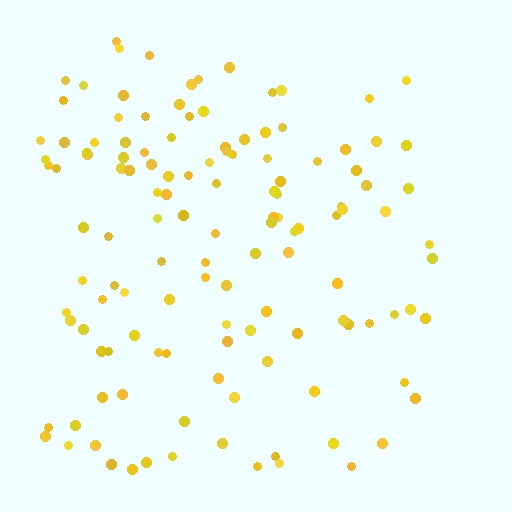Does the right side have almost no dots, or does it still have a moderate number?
Still a moderate number, just noticeably fewer than the left.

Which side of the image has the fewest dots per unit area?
The right.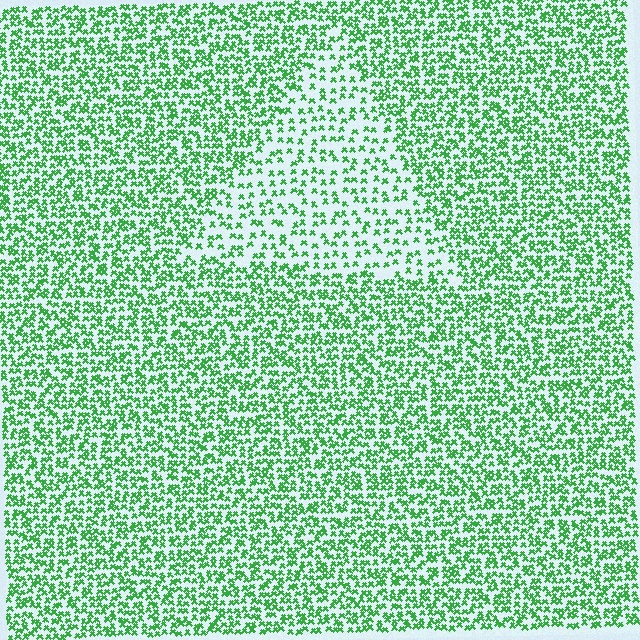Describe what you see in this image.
The image contains small green elements arranged at two different densities. A triangle-shaped region is visible where the elements are less densely packed than the surrounding area.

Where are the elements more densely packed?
The elements are more densely packed outside the triangle boundary.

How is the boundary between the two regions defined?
The boundary is defined by a change in element density (approximately 2.0x ratio). All elements are the same color, size, and shape.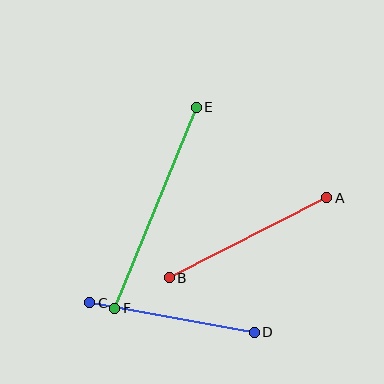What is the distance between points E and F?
The distance is approximately 217 pixels.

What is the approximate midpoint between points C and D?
The midpoint is at approximately (172, 318) pixels.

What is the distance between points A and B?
The distance is approximately 177 pixels.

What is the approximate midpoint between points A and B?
The midpoint is at approximately (248, 238) pixels.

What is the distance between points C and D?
The distance is approximately 167 pixels.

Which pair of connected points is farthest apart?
Points E and F are farthest apart.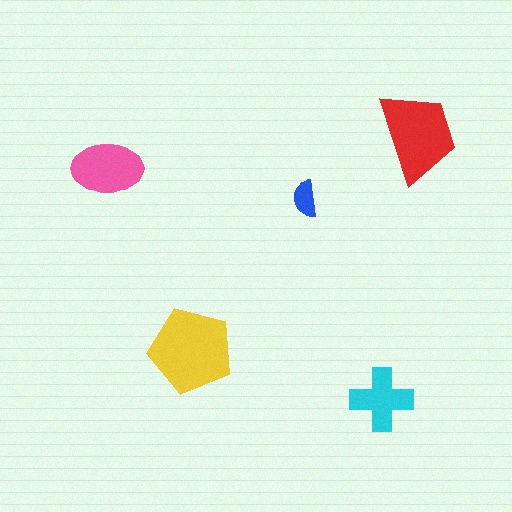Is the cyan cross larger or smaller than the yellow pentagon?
Smaller.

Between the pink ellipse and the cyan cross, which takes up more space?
The pink ellipse.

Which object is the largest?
The yellow pentagon.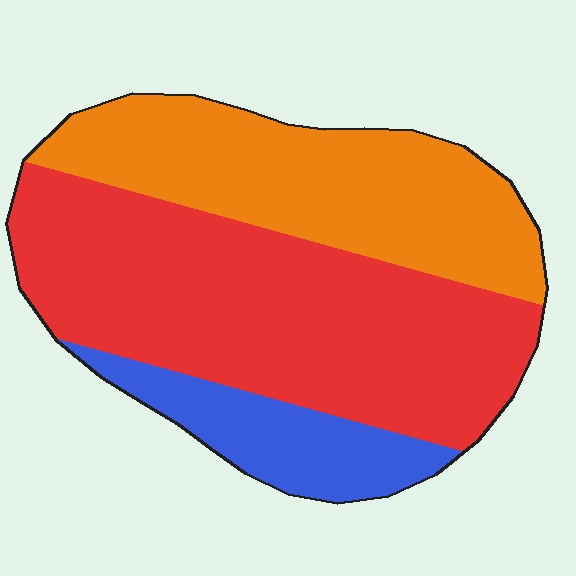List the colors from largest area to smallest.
From largest to smallest: red, orange, blue.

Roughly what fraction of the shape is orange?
Orange takes up about one third (1/3) of the shape.